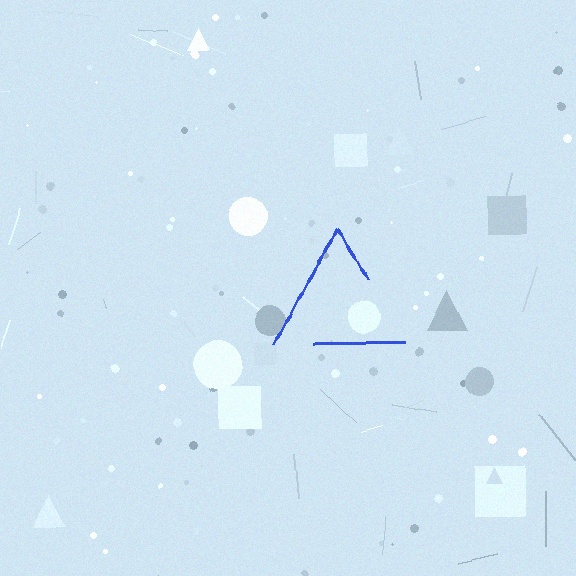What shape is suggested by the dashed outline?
The dashed outline suggests a triangle.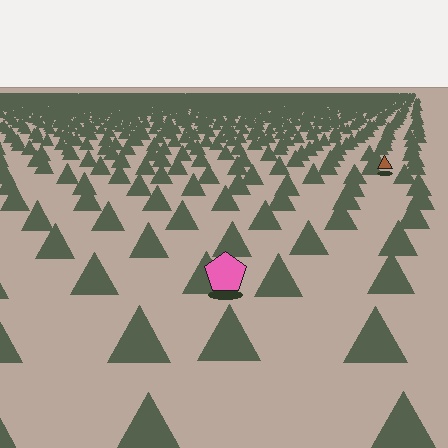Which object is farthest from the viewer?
The brown triangle is farthest from the viewer. It appears smaller and the ground texture around it is denser.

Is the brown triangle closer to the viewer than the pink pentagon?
No. The pink pentagon is closer — you can tell from the texture gradient: the ground texture is coarser near it.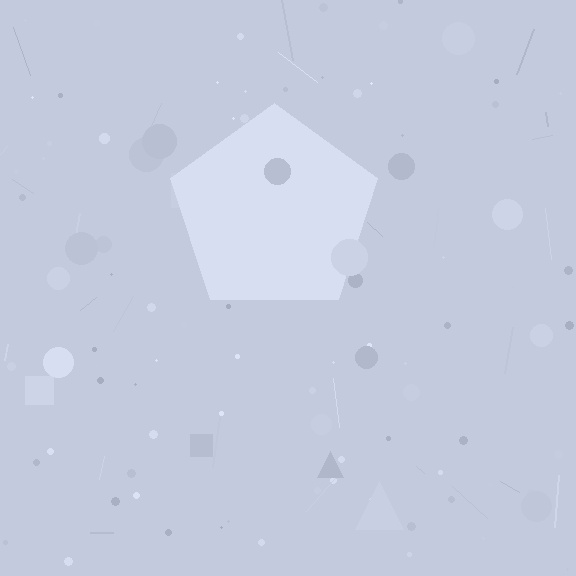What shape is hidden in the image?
A pentagon is hidden in the image.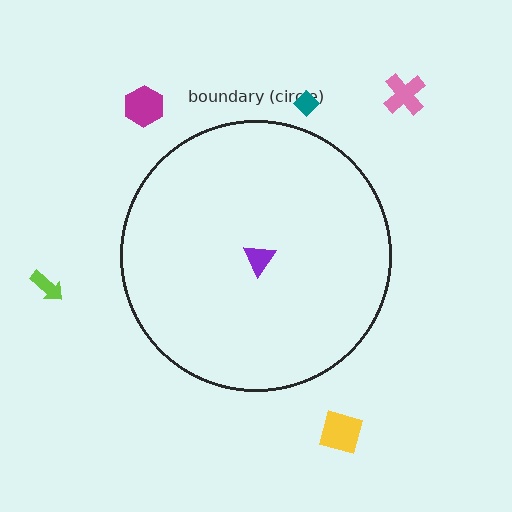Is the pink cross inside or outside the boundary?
Outside.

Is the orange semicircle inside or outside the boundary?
Outside.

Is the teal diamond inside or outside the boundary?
Outside.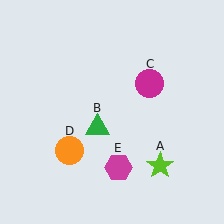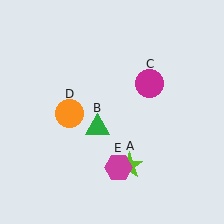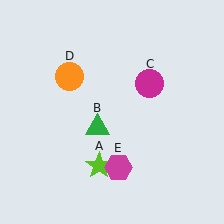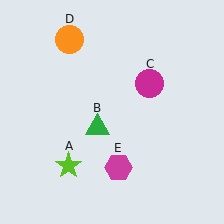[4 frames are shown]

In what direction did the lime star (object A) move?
The lime star (object A) moved left.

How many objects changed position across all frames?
2 objects changed position: lime star (object A), orange circle (object D).